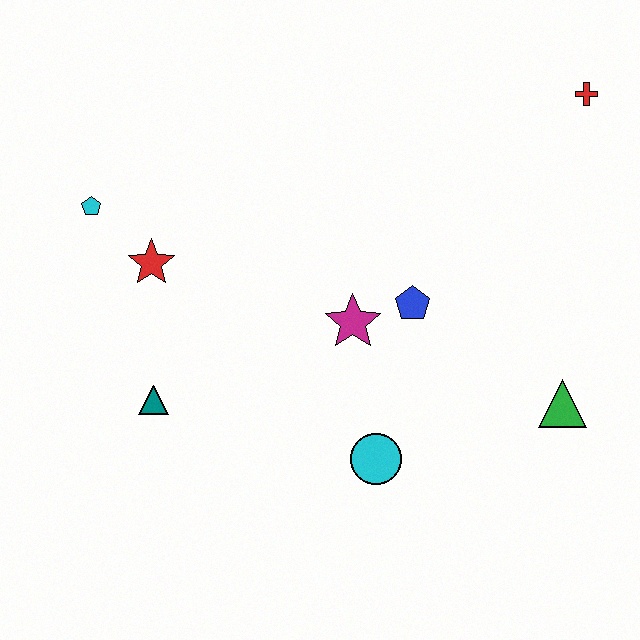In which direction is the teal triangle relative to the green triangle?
The teal triangle is to the left of the green triangle.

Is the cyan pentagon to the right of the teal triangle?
No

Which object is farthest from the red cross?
The teal triangle is farthest from the red cross.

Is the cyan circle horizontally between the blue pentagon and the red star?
Yes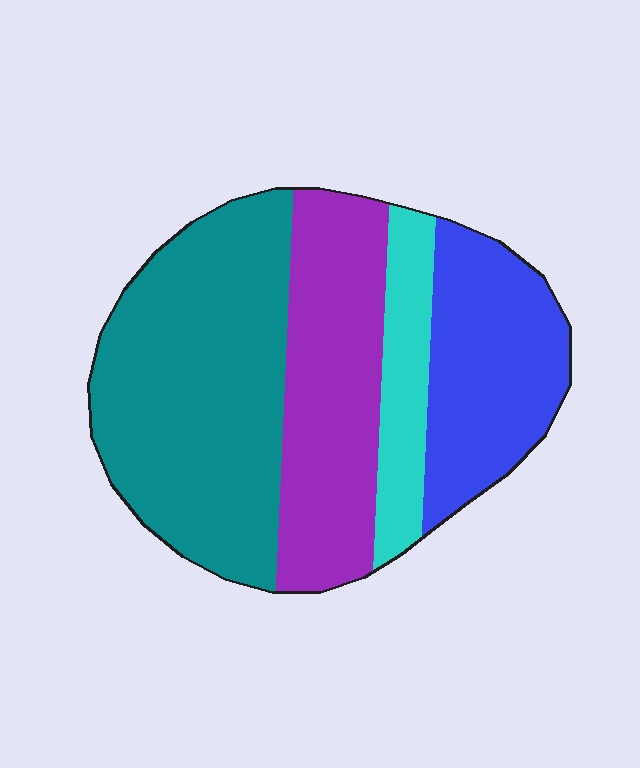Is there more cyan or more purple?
Purple.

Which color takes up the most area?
Teal, at roughly 40%.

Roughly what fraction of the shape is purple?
Purple covers roughly 25% of the shape.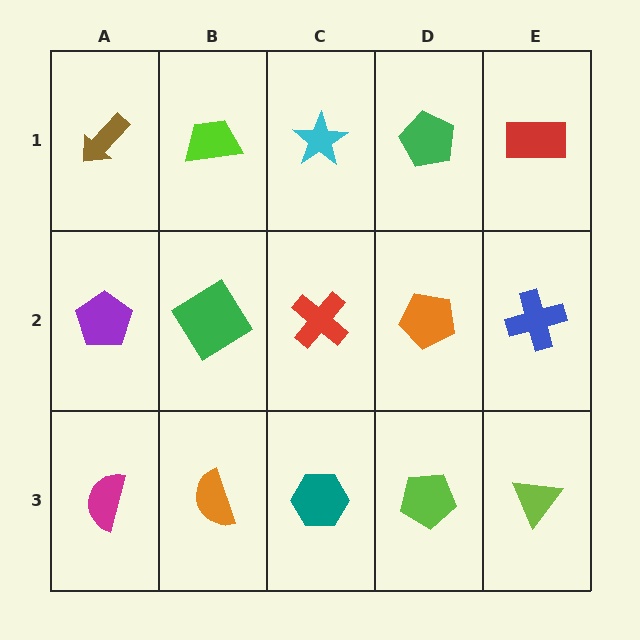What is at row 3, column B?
An orange semicircle.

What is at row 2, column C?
A red cross.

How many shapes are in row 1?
5 shapes.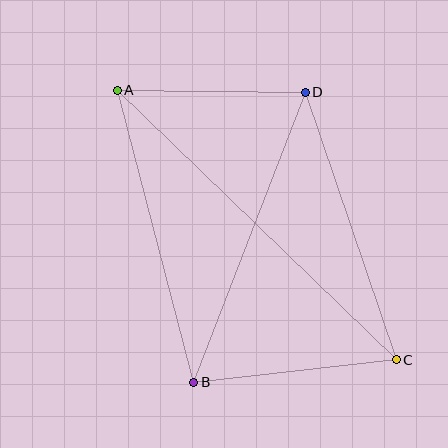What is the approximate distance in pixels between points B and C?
The distance between B and C is approximately 204 pixels.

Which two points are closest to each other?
Points A and D are closest to each other.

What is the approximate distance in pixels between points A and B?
The distance between A and B is approximately 302 pixels.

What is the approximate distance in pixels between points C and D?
The distance between C and D is approximately 283 pixels.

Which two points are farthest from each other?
Points A and C are farthest from each other.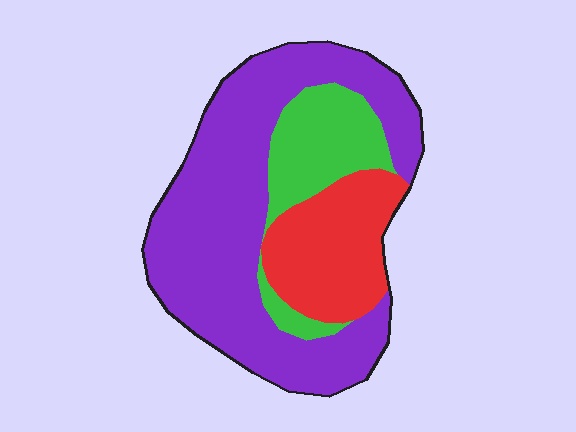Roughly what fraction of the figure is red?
Red takes up between a sixth and a third of the figure.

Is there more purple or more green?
Purple.